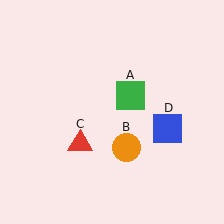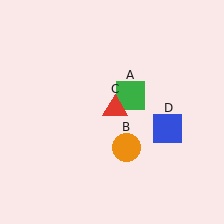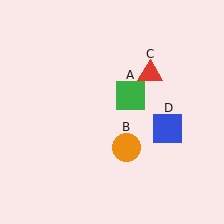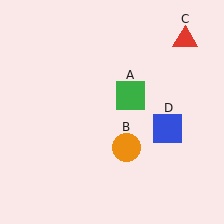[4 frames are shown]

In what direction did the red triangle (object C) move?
The red triangle (object C) moved up and to the right.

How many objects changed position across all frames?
1 object changed position: red triangle (object C).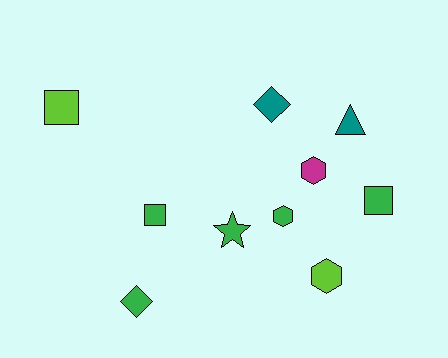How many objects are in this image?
There are 10 objects.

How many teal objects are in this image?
There are 2 teal objects.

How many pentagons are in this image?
There are no pentagons.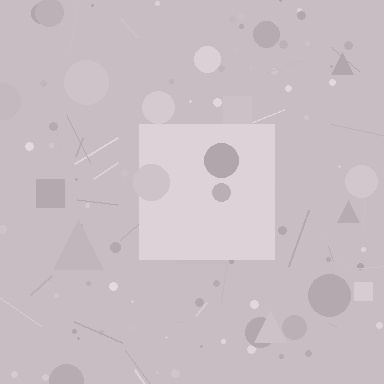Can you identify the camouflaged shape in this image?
The camouflaged shape is a square.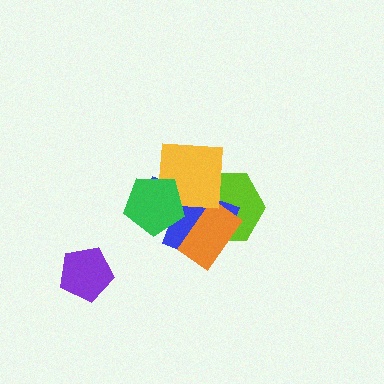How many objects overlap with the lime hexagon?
3 objects overlap with the lime hexagon.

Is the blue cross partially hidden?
Yes, it is partially covered by another shape.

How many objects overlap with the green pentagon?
2 objects overlap with the green pentagon.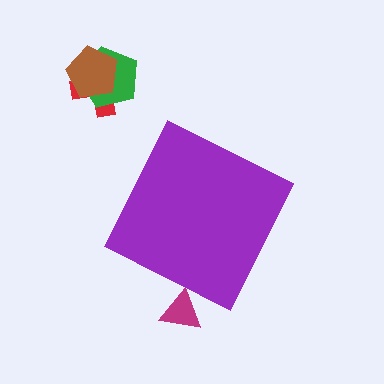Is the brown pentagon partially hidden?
No, the brown pentagon is fully visible.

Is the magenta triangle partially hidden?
Yes, the magenta triangle is partially hidden behind the purple diamond.